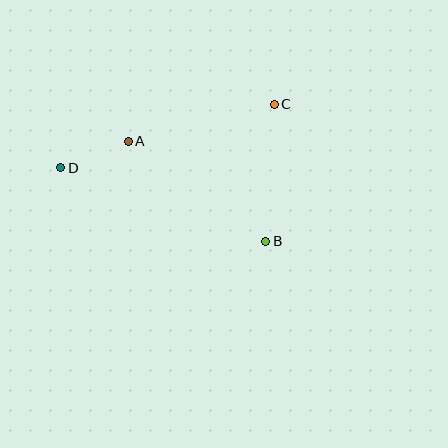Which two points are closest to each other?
Points A and D are closest to each other.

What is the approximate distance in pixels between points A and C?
The distance between A and C is approximately 151 pixels.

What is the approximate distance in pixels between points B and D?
The distance between B and D is approximately 218 pixels.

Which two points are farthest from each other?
Points C and D are farthest from each other.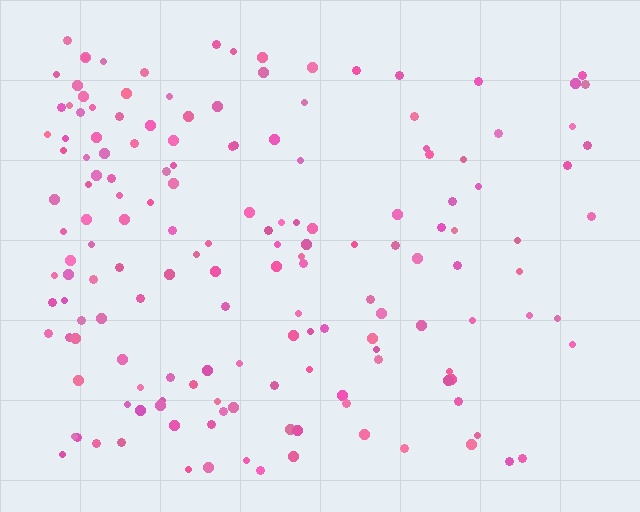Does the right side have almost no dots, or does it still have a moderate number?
Still a moderate number, just noticeably fewer than the left.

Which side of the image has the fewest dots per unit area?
The right.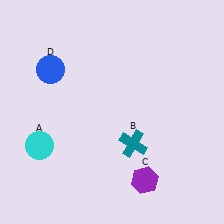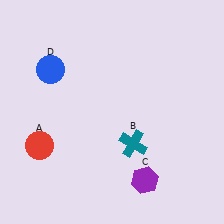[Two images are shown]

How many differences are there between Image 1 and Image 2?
There is 1 difference between the two images.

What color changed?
The circle (A) changed from cyan in Image 1 to red in Image 2.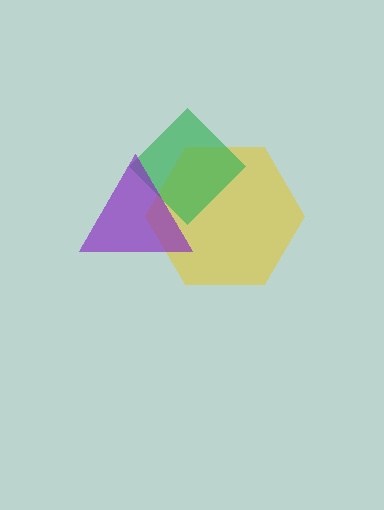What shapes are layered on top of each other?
The layered shapes are: a yellow hexagon, a green diamond, a purple triangle.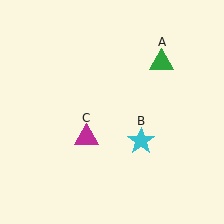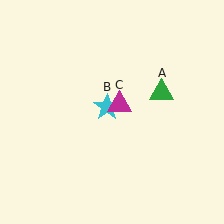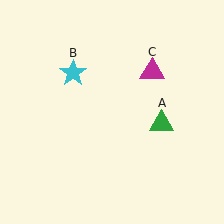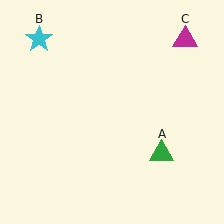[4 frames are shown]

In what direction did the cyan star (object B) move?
The cyan star (object B) moved up and to the left.